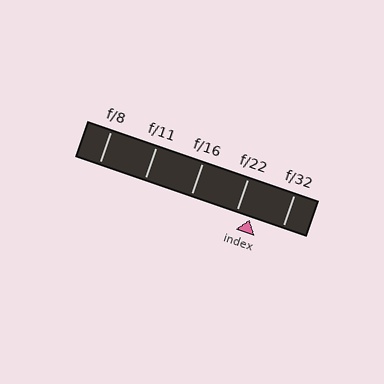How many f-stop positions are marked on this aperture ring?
There are 5 f-stop positions marked.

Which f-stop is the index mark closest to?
The index mark is closest to f/22.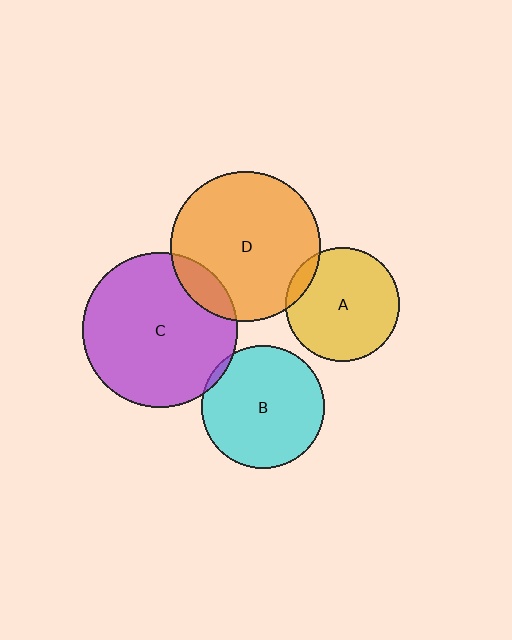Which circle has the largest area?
Circle C (purple).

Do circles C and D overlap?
Yes.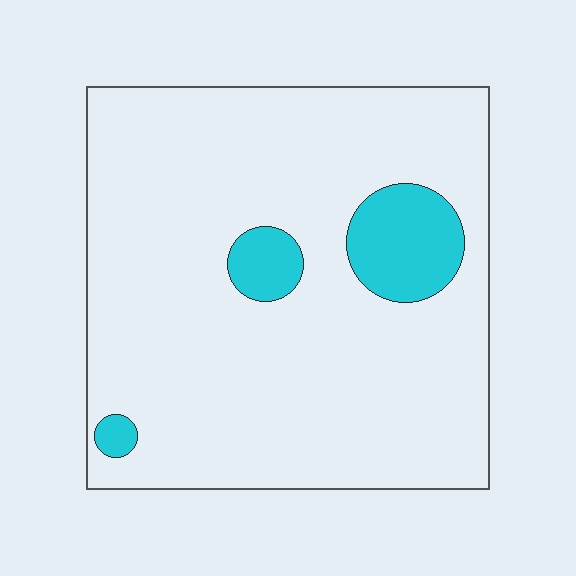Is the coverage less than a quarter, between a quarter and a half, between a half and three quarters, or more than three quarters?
Less than a quarter.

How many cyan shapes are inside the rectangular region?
3.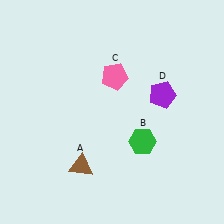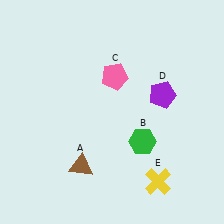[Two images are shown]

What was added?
A yellow cross (E) was added in Image 2.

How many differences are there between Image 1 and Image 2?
There is 1 difference between the two images.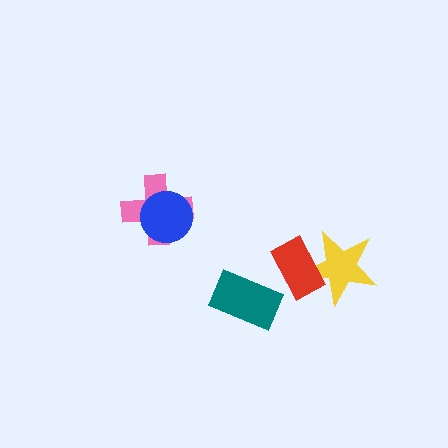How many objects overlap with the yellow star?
1 object overlaps with the yellow star.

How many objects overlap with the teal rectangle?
0 objects overlap with the teal rectangle.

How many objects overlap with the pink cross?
1 object overlaps with the pink cross.